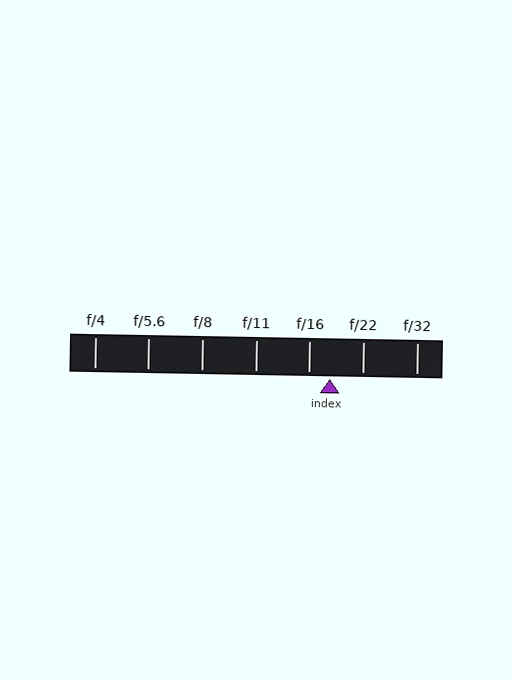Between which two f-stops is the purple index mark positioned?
The index mark is between f/16 and f/22.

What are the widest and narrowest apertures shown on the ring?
The widest aperture shown is f/4 and the narrowest is f/32.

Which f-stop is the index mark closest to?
The index mark is closest to f/16.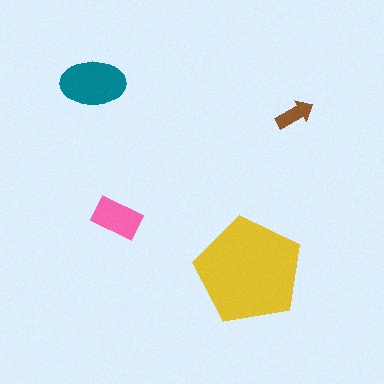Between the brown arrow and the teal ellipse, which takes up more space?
The teal ellipse.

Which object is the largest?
The yellow pentagon.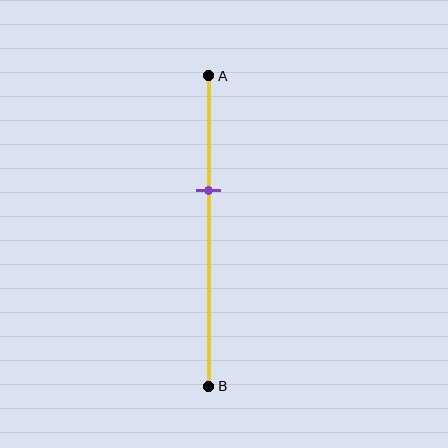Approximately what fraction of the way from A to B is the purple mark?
The purple mark is approximately 35% of the way from A to B.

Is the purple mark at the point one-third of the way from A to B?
No, the mark is at about 35% from A, not at the 33% one-third point.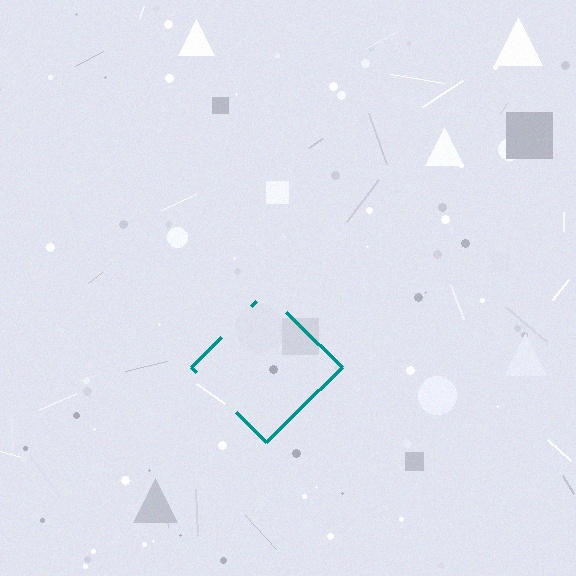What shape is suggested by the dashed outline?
The dashed outline suggests a diamond.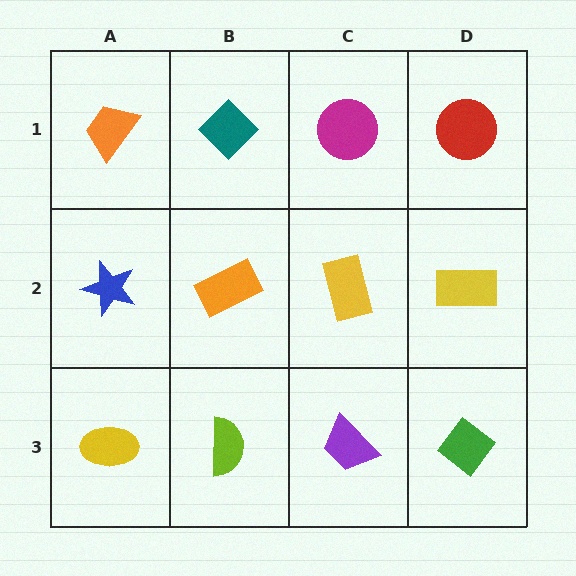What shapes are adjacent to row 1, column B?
An orange rectangle (row 2, column B), an orange trapezoid (row 1, column A), a magenta circle (row 1, column C).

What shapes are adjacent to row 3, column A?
A blue star (row 2, column A), a lime semicircle (row 3, column B).